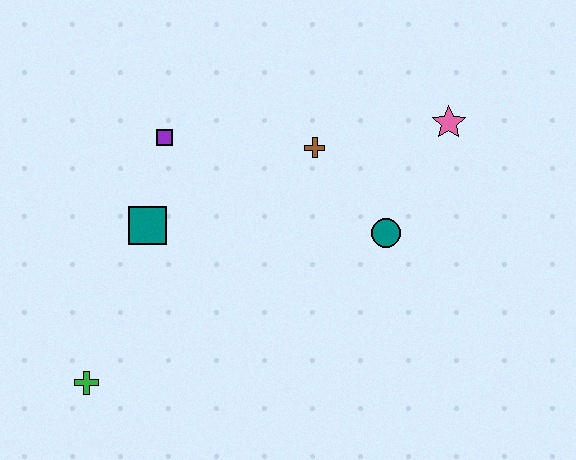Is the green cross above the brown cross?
No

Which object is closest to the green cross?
The teal square is closest to the green cross.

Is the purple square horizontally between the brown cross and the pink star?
No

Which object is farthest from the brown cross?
The green cross is farthest from the brown cross.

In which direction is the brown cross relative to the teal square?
The brown cross is to the right of the teal square.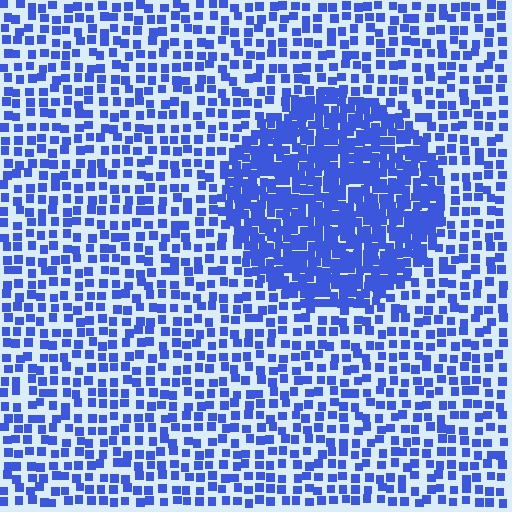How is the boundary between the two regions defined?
The boundary is defined by a change in element density (approximately 2.2x ratio). All elements are the same color, size, and shape.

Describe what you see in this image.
The image contains small blue elements arranged at two different densities. A circle-shaped region is visible where the elements are more densely packed than the surrounding area.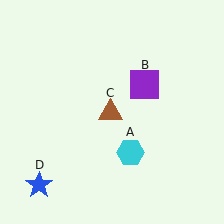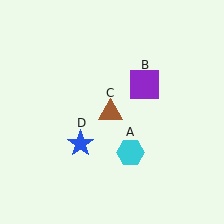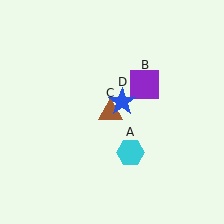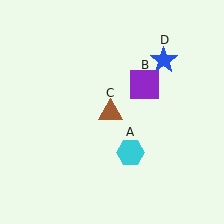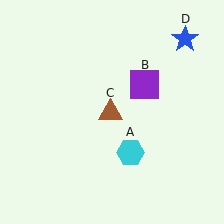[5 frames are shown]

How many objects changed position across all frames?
1 object changed position: blue star (object D).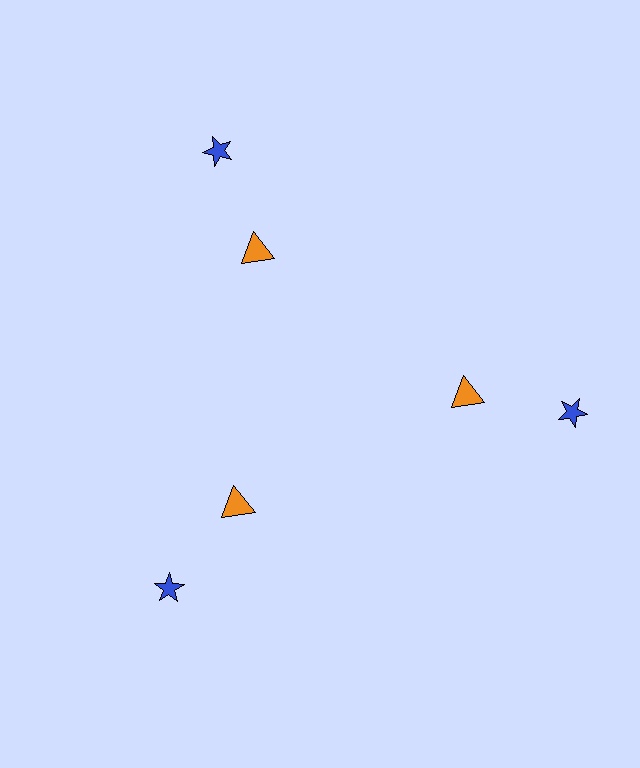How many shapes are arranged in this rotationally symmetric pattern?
There are 6 shapes, arranged in 3 groups of 2.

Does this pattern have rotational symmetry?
Yes, this pattern has 3-fold rotational symmetry. It looks the same after rotating 120 degrees around the center.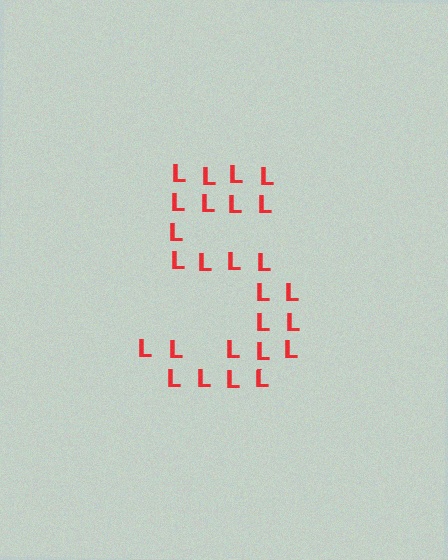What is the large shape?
The large shape is the digit 5.